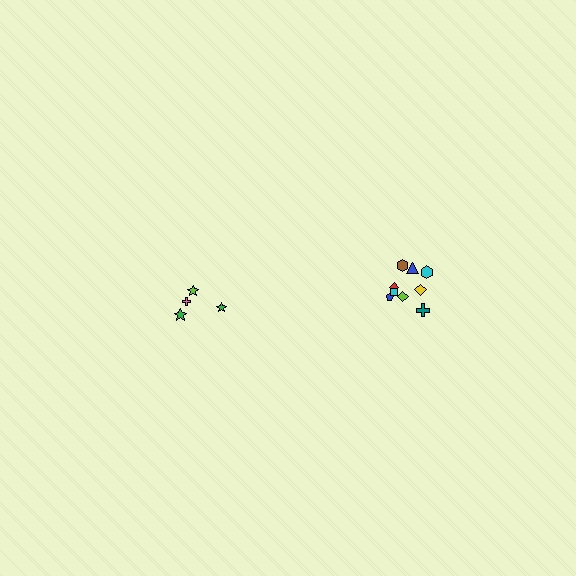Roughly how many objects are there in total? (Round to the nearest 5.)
Roughly 15 objects in total.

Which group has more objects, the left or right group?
The right group.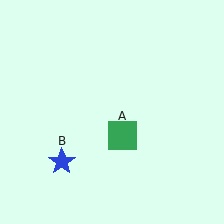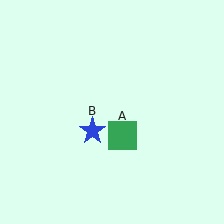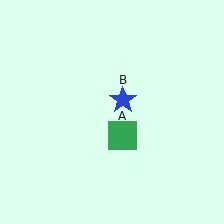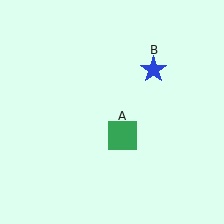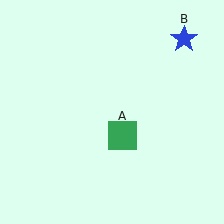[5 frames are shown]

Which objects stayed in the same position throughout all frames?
Green square (object A) remained stationary.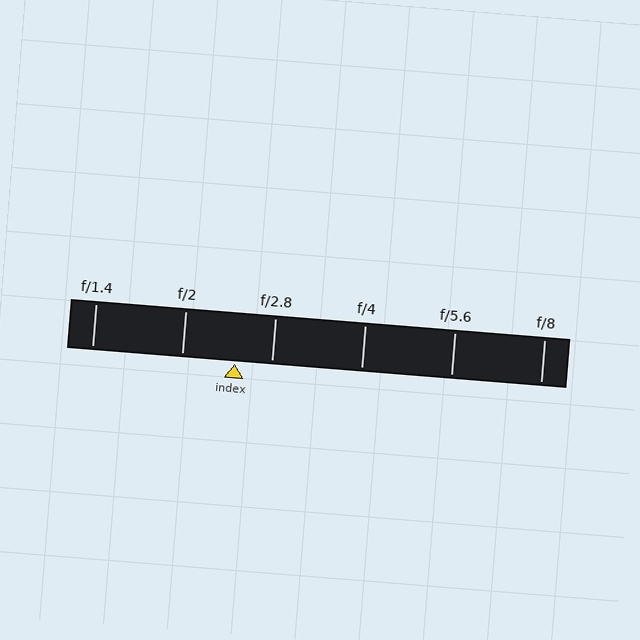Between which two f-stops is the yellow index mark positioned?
The index mark is between f/2 and f/2.8.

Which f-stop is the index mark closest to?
The index mark is closest to f/2.8.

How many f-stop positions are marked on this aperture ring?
There are 6 f-stop positions marked.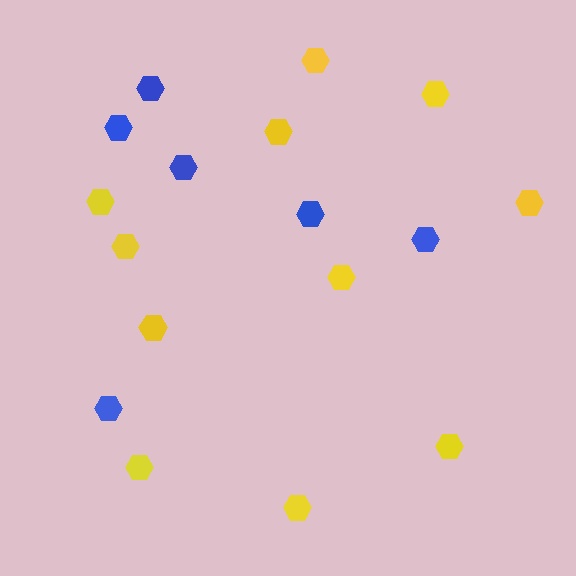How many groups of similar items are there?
There are 2 groups: one group of yellow hexagons (11) and one group of blue hexagons (6).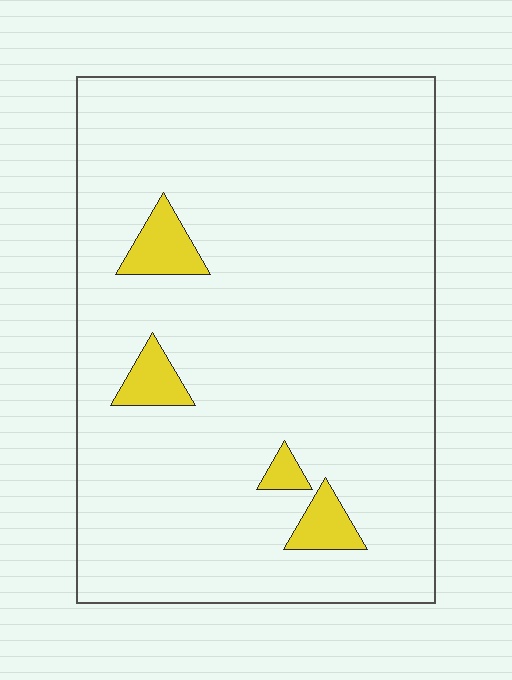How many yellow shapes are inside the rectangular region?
4.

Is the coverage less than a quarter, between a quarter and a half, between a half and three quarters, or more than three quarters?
Less than a quarter.